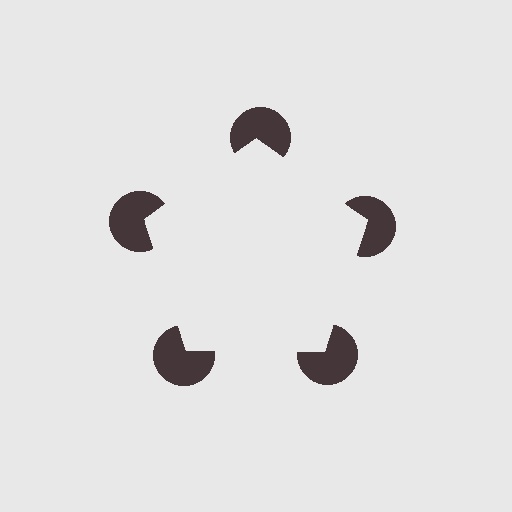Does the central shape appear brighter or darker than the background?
It typically appears slightly brighter than the background, even though no actual brightness change is drawn.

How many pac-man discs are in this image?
There are 5 — one at each vertex of the illusory pentagon.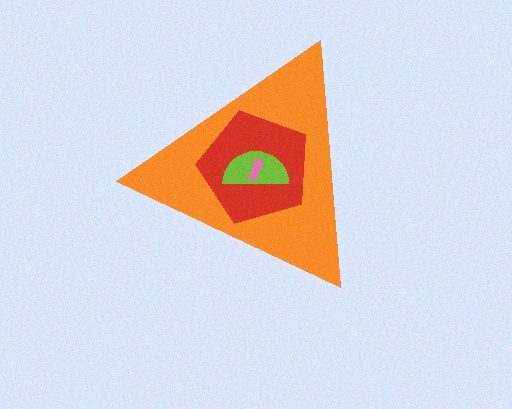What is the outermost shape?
The orange triangle.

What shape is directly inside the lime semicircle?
The pink arrow.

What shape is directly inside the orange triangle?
The red pentagon.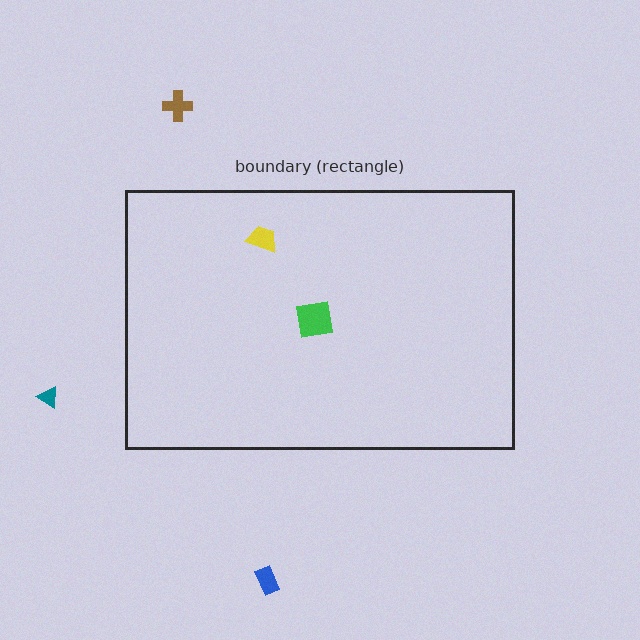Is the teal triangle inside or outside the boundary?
Outside.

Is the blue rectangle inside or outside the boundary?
Outside.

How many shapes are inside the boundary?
2 inside, 3 outside.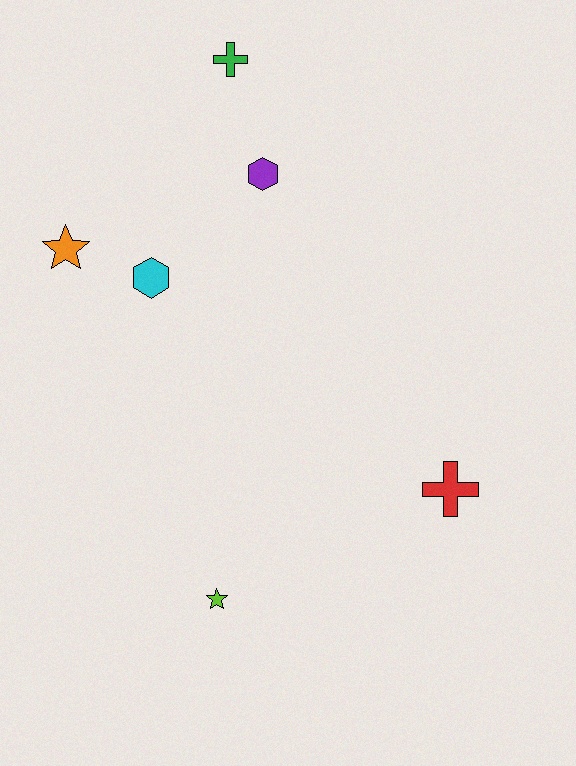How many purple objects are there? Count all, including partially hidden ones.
There is 1 purple object.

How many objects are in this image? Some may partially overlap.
There are 6 objects.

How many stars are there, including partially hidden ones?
There are 2 stars.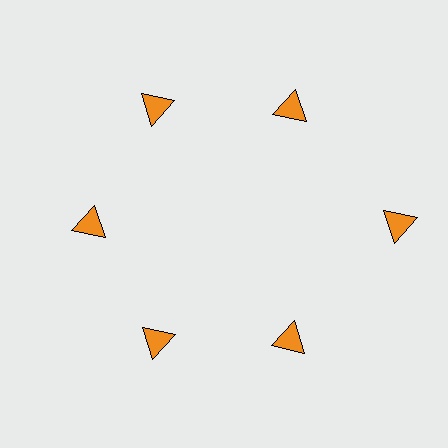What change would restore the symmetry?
The symmetry would be restored by moving it inward, back onto the ring so that all 6 triangles sit at equal angles and equal distance from the center.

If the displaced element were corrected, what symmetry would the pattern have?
It would have 6-fold rotational symmetry — the pattern would map onto itself every 60 degrees.